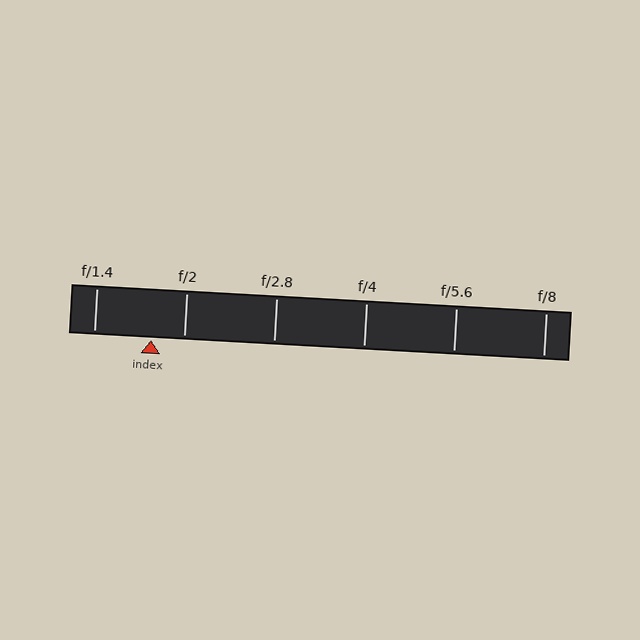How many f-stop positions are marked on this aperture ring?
There are 6 f-stop positions marked.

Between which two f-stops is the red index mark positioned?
The index mark is between f/1.4 and f/2.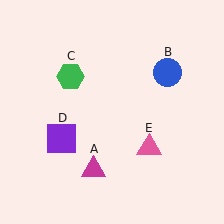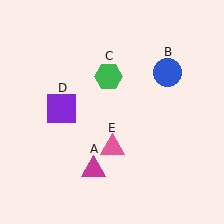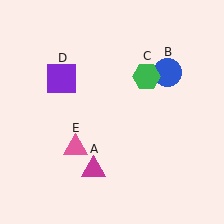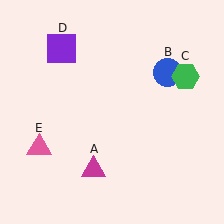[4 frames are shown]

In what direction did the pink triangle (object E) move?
The pink triangle (object E) moved left.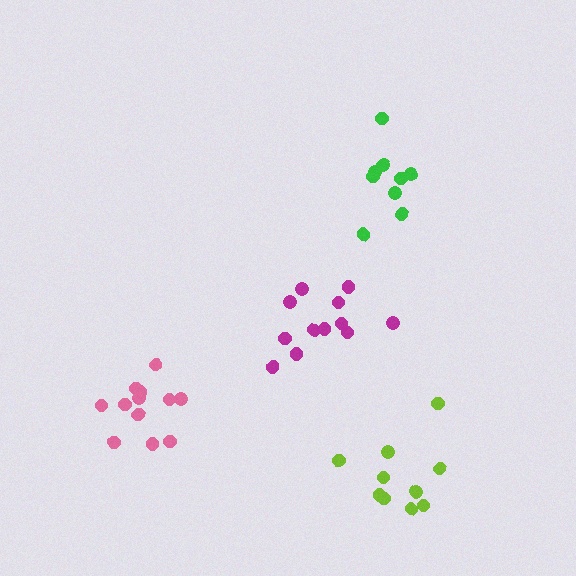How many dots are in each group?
Group 1: 12 dots, Group 2: 10 dots, Group 3: 12 dots, Group 4: 9 dots (43 total).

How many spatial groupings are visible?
There are 4 spatial groupings.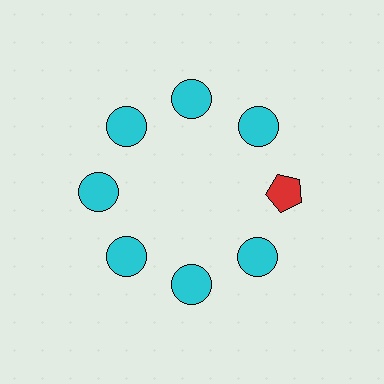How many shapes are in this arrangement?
There are 8 shapes arranged in a ring pattern.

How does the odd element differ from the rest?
It differs in both color (red instead of cyan) and shape (pentagon instead of circle).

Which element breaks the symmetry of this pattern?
The red pentagon at roughly the 3 o'clock position breaks the symmetry. All other shapes are cyan circles.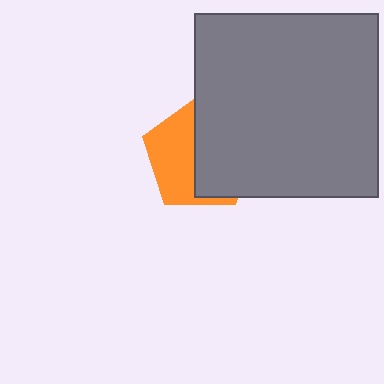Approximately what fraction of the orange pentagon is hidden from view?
Roughly 54% of the orange pentagon is hidden behind the gray square.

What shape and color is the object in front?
The object in front is a gray square.